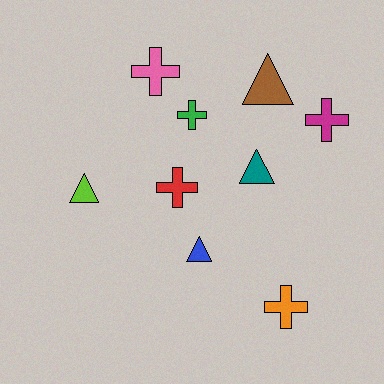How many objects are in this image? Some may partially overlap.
There are 9 objects.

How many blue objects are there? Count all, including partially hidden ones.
There is 1 blue object.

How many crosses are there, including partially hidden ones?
There are 5 crosses.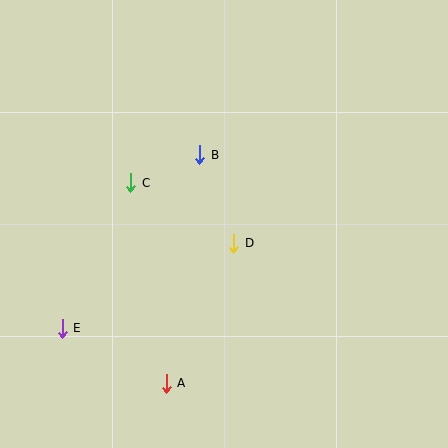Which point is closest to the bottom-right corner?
Point A is closest to the bottom-right corner.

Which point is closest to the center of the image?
Point D at (234, 243) is closest to the center.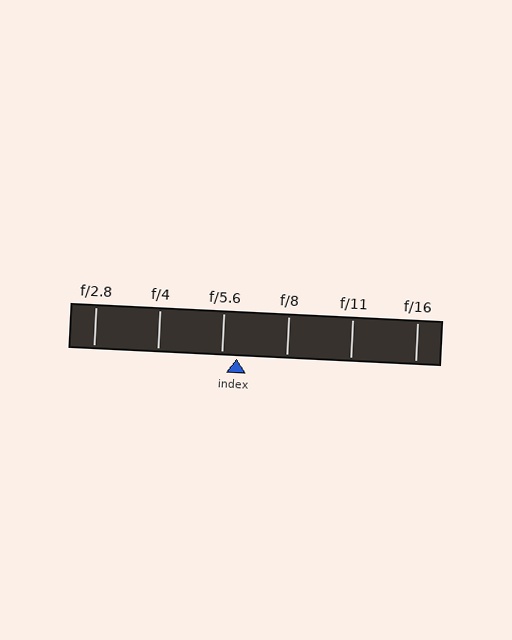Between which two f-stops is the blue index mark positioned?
The index mark is between f/5.6 and f/8.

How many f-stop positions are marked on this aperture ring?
There are 6 f-stop positions marked.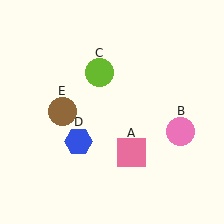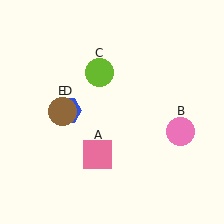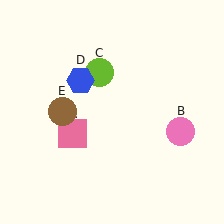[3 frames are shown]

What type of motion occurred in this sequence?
The pink square (object A), blue hexagon (object D) rotated clockwise around the center of the scene.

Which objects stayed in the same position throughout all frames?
Pink circle (object B) and lime circle (object C) and brown circle (object E) remained stationary.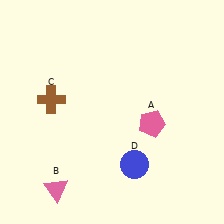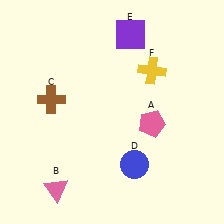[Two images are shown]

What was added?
A purple square (E), a yellow cross (F) were added in Image 2.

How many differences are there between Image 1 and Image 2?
There are 2 differences between the two images.